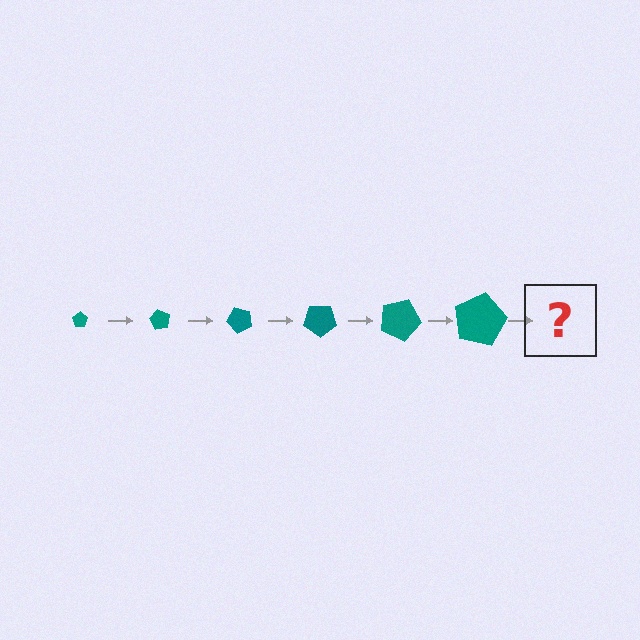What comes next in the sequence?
The next element should be a pentagon, larger than the previous one and rotated 360 degrees from the start.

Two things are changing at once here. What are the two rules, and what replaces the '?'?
The two rules are that the pentagon grows larger each step and it rotates 60 degrees each step. The '?' should be a pentagon, larger than the previous one and rotated 360 degrees from the start.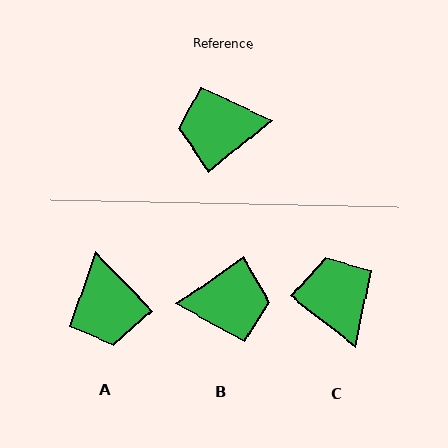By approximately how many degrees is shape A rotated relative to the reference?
Approximately 96 degrees counter-clockwise.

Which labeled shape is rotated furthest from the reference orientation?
B, about 176 degrees away.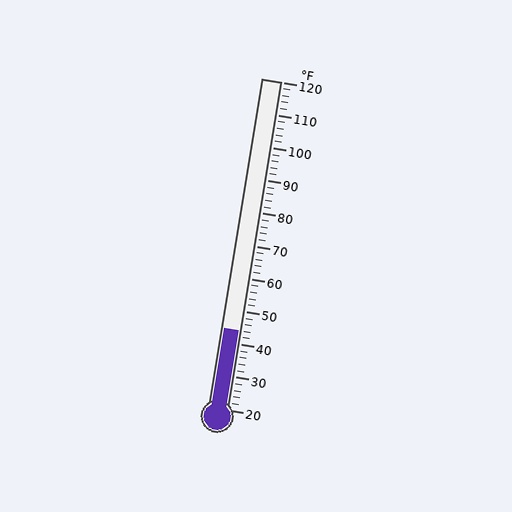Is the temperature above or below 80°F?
The temperature is below 80°F.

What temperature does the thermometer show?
The thermometer shows approximately 44°F.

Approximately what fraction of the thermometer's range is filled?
The thermometer is filled to approximately 25% of its range.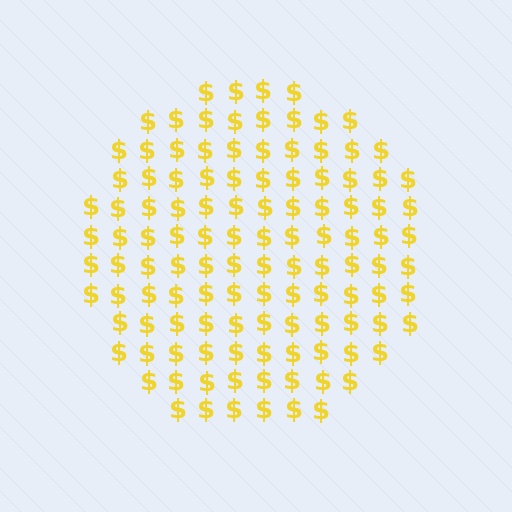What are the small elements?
The small elements are dollar signs.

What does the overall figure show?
The overall figure shows a circle.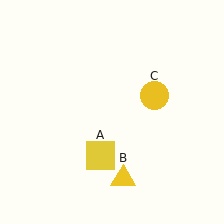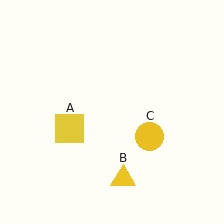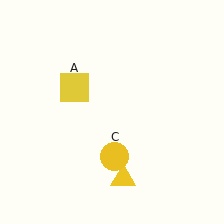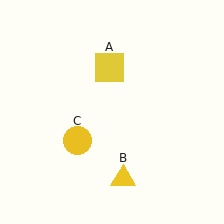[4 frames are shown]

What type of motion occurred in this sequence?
The yellow square (object A), yellow circle (object C) rotated clockwise around the center of the scene.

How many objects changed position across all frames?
2 objects changed position: yellow square (object A), yellow circle (object C).